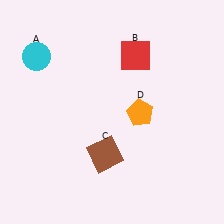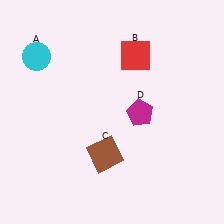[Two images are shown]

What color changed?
The pentagon (D) changed from orange in Image 1 to magenta in Image 2.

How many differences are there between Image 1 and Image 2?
There is 1 difference between the two images.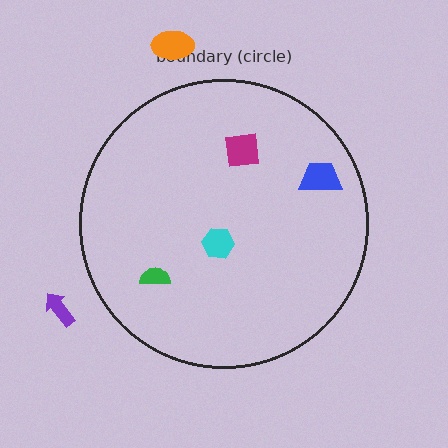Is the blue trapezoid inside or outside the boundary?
Inside.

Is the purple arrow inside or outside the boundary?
Outside.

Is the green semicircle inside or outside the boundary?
Inside.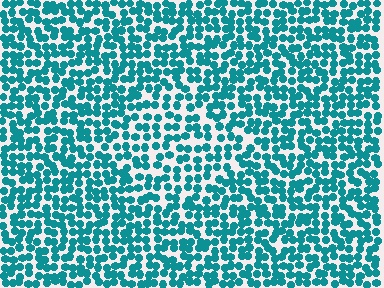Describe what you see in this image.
The image contains small teal elements arranged at two different densities. A diamond-shaped region is visible where the elements are less densely packed than the surrounding area.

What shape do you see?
I see a diamond.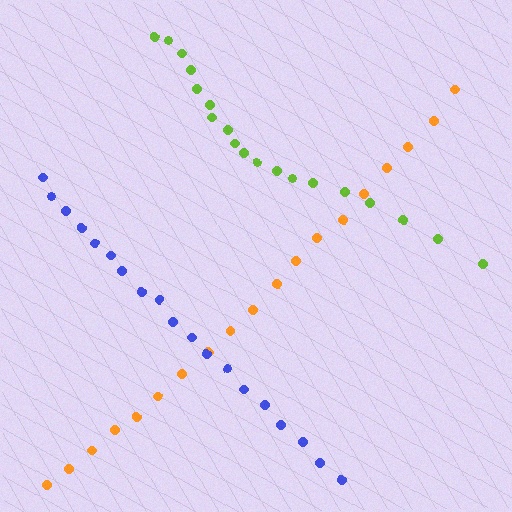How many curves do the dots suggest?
There are 3 distinct paths.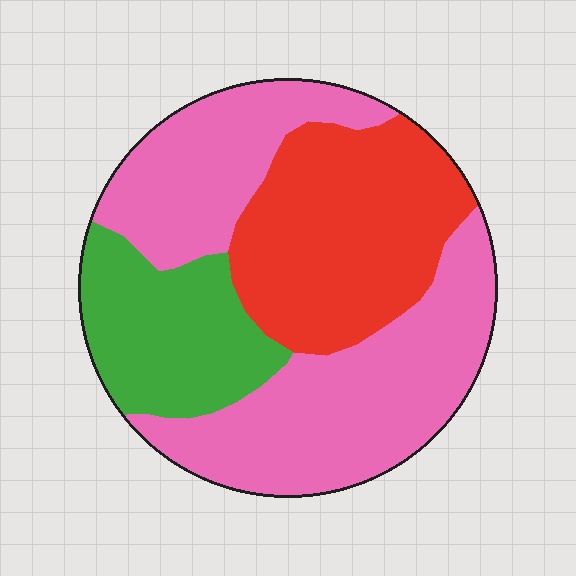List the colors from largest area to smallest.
From largest to smallest: pink, red, green.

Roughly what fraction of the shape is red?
Red takes up between a sixth and a third of the shape.